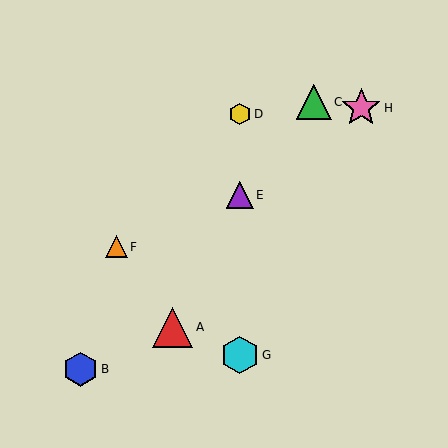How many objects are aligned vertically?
3 objects (D, E, G) are aligned vertically.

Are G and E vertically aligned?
Yes, both are at x≈240.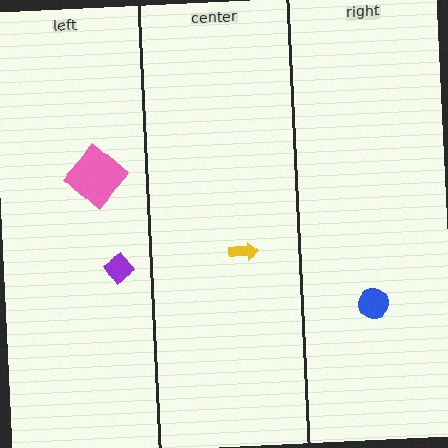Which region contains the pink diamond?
The left region.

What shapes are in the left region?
The purple diamond, the pink diamond.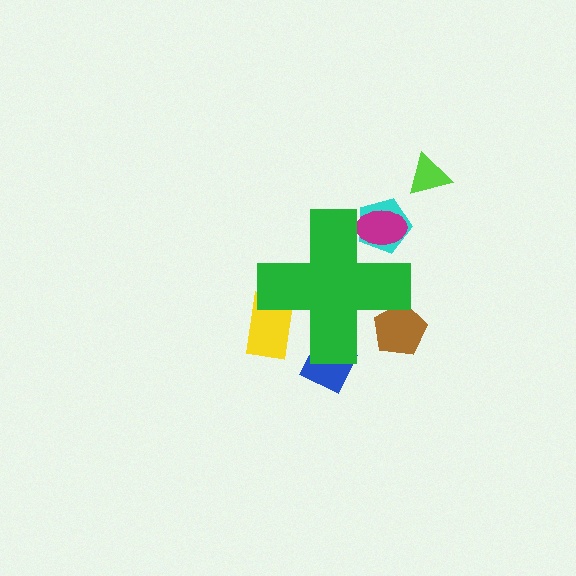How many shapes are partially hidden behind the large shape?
5 shapes are partially hidden.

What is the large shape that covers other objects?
A green cross.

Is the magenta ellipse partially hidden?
Yes, the magenta ellipse is partially hidden behind the green cross.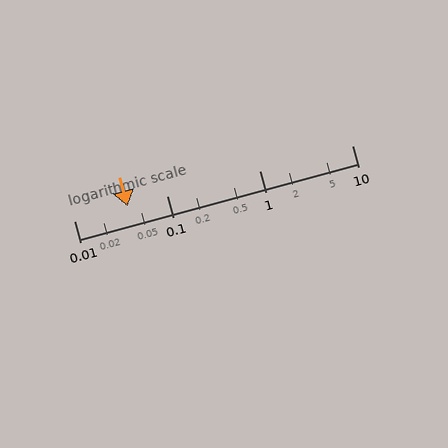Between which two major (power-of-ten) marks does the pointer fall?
The pointer is between 0.01 and 0.1.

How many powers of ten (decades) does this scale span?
The scale spans 3 decades, from 0.01 to 10.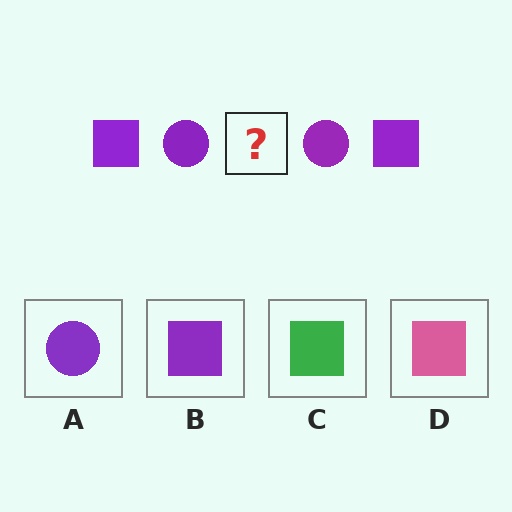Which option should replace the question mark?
Option B.